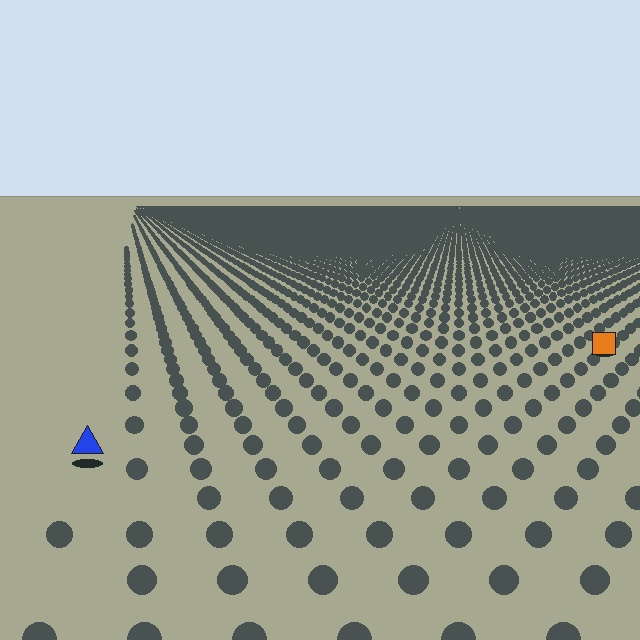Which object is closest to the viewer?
The blue triangle is closest. The texture marks near it are larger and more spread out.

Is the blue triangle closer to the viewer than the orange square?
Yes. The blue triangle is closer — you can tell from the texture gradient: the ground texture is coarser near it.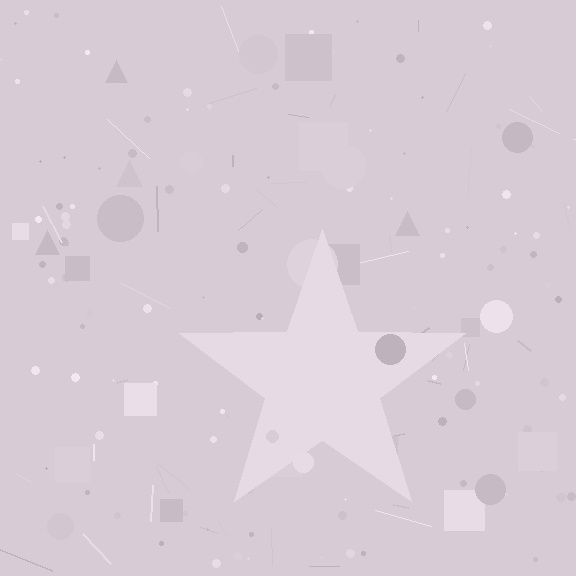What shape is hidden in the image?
A star is hidden in the image.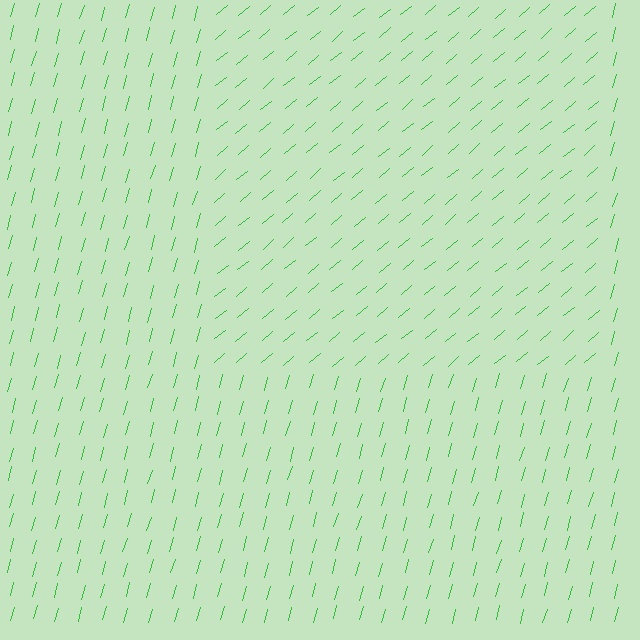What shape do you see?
I see a rectangle.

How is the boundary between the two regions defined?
The boundary is defined purely by a change in line orientation (approximately 34 degrees difference). All lines are the same color and thickness.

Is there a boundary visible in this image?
Yes, there is a texture boundary formed by a change in line orientation.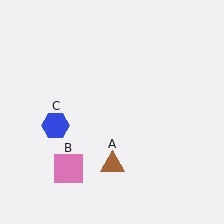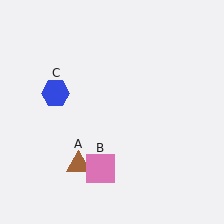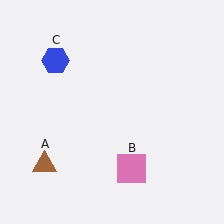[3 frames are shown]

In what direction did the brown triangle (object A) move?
The brown triangle (object A) moved left.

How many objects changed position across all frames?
3 objects changed position: brown triangle (object A), pink square (object B), blue hexagon (object C).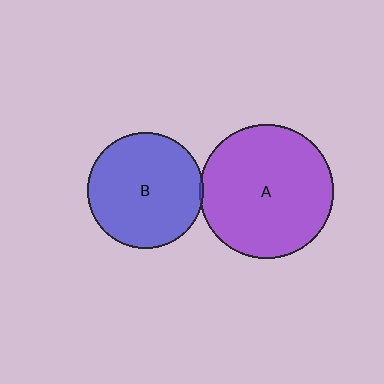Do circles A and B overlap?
Yes.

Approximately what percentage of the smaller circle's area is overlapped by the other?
Approximately 5%.